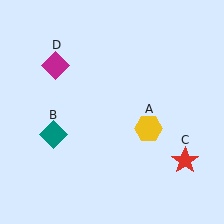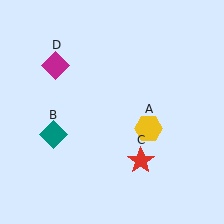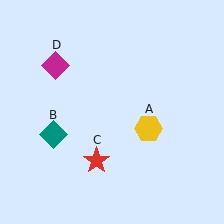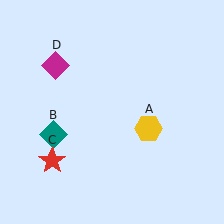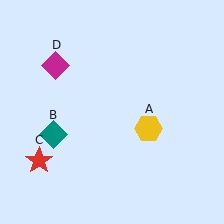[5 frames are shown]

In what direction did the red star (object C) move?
The red star (object C) moved left.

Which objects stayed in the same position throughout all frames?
Yellow hexagon (object A) and teal diamond (object B) and magenta diamond (object D) remained stationary.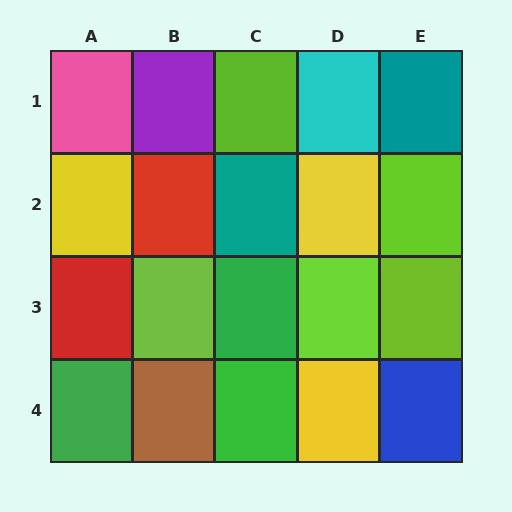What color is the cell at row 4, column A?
Green.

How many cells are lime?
5 cells are lime.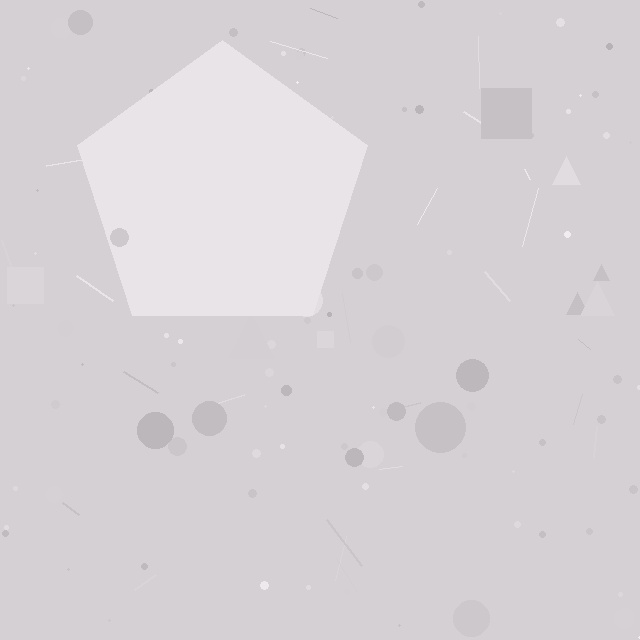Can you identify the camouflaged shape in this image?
The camouflaged shape is a pentagon.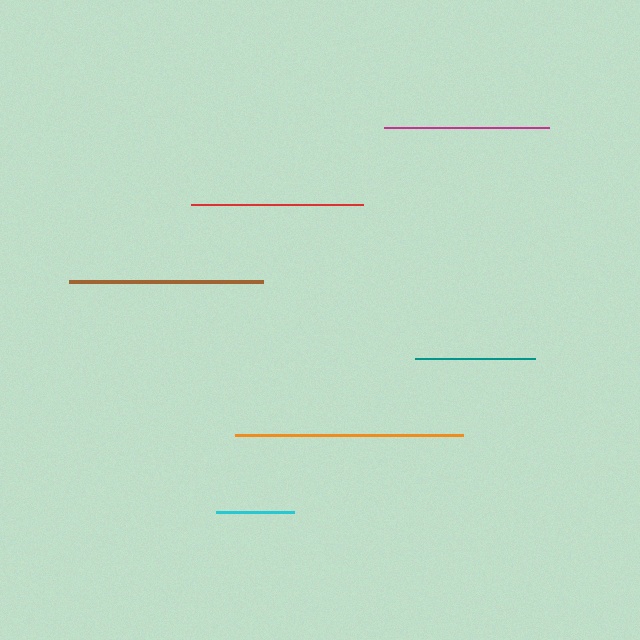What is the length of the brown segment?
The brown segment is approximately 194 pixels long.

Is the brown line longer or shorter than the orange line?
The orange line is longer than the brown line.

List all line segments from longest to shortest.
From longest to shortest: orange, brown, red, magenta, teal, cyan.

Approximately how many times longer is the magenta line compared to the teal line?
The magenta line is approximately 1.4 times the length of the teal line.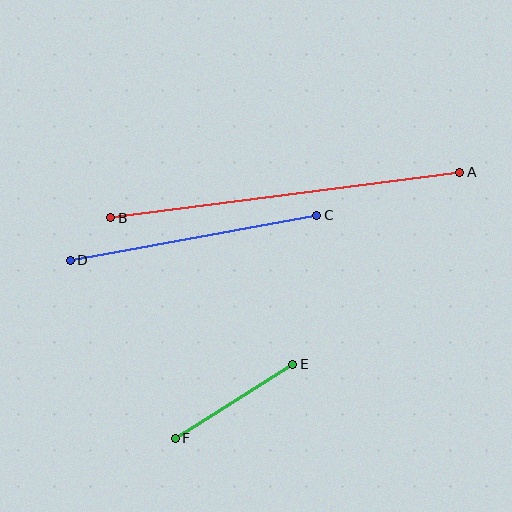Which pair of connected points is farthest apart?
Points A and B are farthest apart.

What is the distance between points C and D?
The distance is approximately 250 pixels.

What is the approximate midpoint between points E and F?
The midpoint is at approximately (234, 401) pixels.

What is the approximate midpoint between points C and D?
The midpoint is at approximately (194, 238) pixels.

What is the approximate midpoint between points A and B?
The midpoint is at approximately (285, 195) pixels.